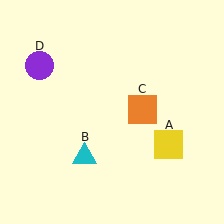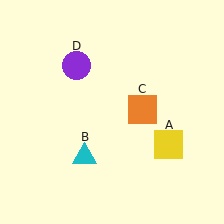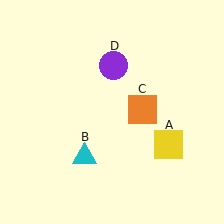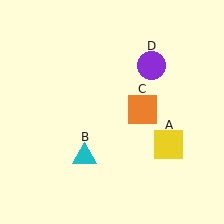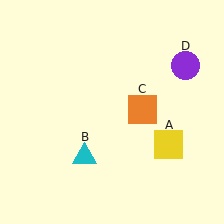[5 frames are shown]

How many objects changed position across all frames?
1 object changed position: purple circle (object D).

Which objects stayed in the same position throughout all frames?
Yellow square (object A) and cyan triangle (object B) and orange square (object C) remained stationary.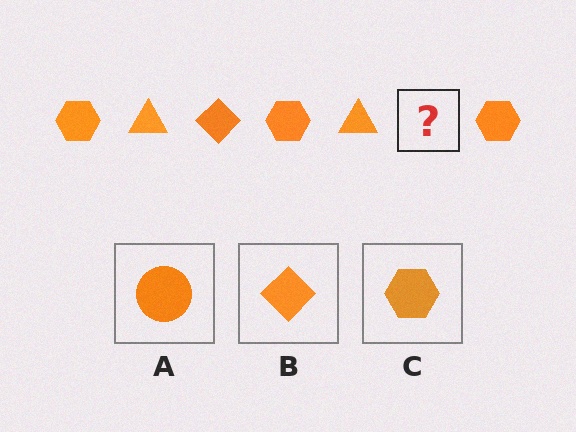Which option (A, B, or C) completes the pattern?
B.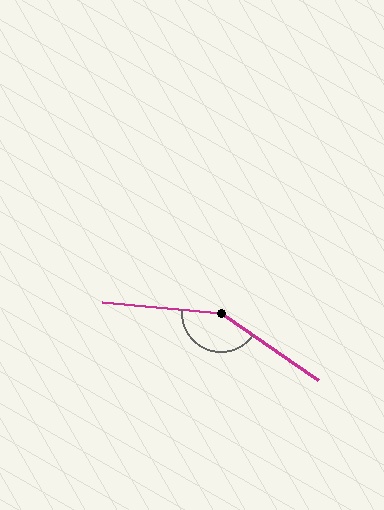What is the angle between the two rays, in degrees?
Approximately 150 degrees.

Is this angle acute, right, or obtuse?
It is obtuse.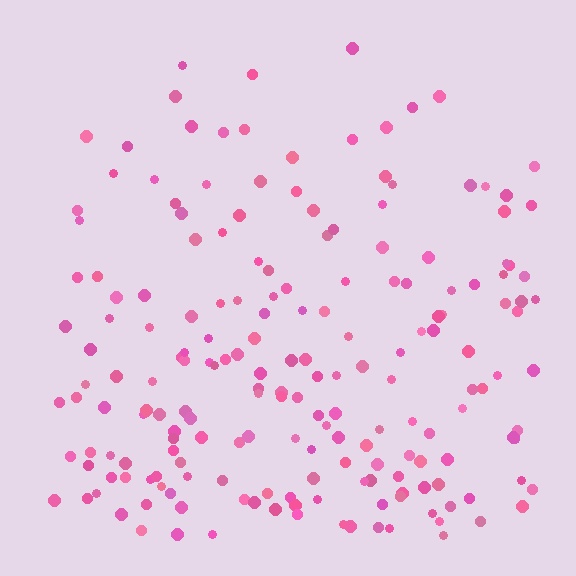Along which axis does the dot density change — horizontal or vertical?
Vertical.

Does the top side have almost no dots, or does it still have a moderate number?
Still a moderate number, just noticeably fewer than the bottom.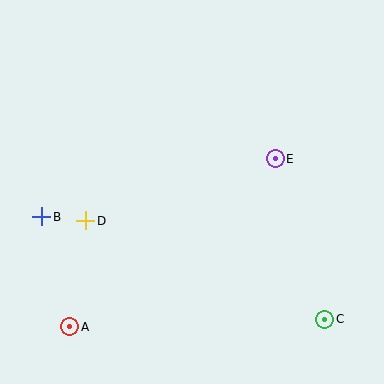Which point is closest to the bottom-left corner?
Point A is closest to the bottom-left corner.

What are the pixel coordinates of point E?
Point E is at (275, 159).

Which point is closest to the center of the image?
Point E at (275, 159) is closest to the center.